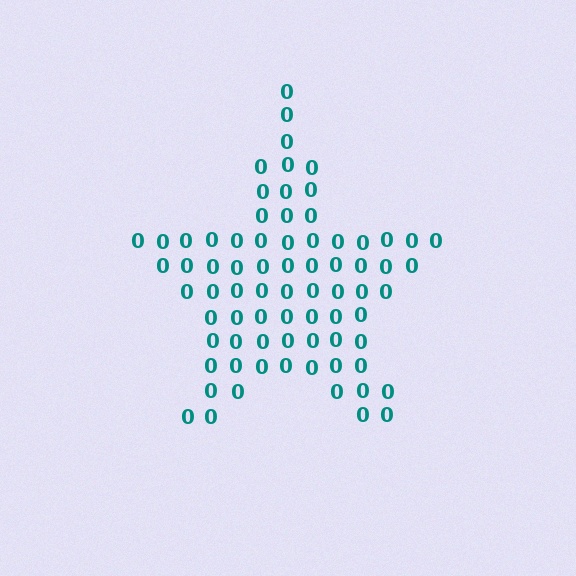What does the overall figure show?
The overall figure shows a star.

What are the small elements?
The small elements are digit 0's.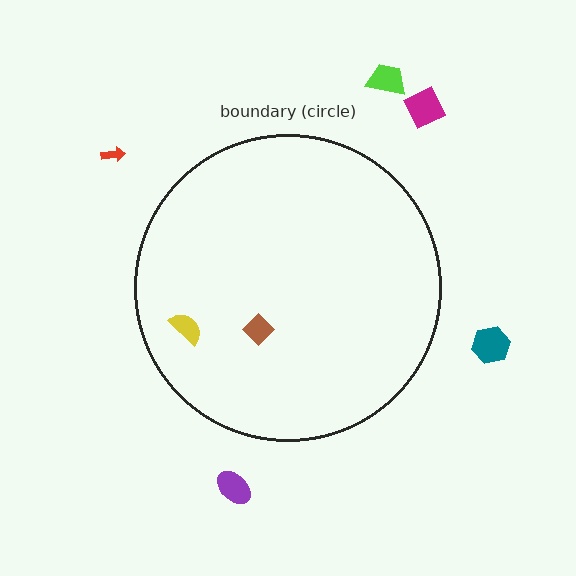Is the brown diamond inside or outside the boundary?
Inside.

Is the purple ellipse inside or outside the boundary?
Outside.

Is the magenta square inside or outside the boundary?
Outside.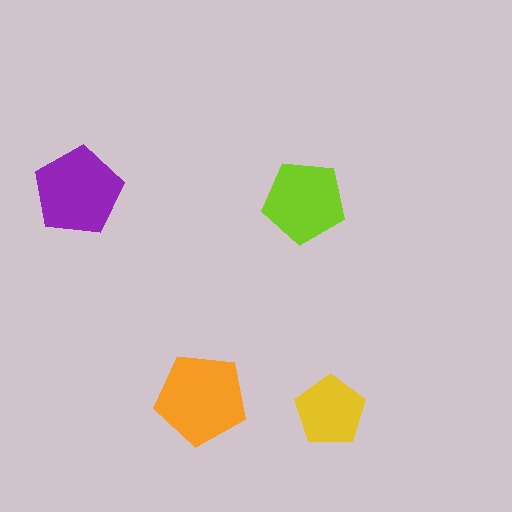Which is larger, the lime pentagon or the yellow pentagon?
The lime one.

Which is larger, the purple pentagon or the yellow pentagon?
The purple one.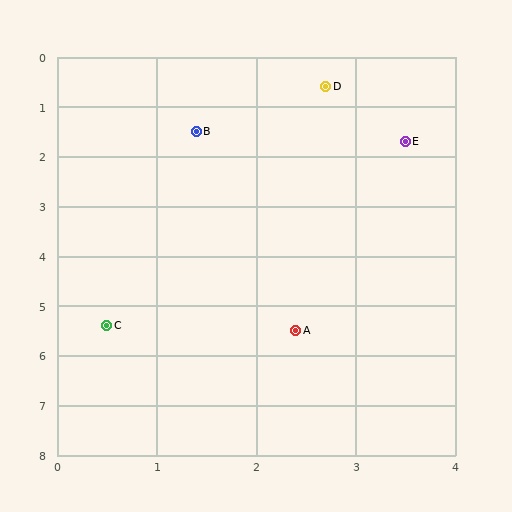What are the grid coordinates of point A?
Point A is at approximately (2.4, 5.5).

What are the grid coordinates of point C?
Point C is at approximately (0.5, 5.4).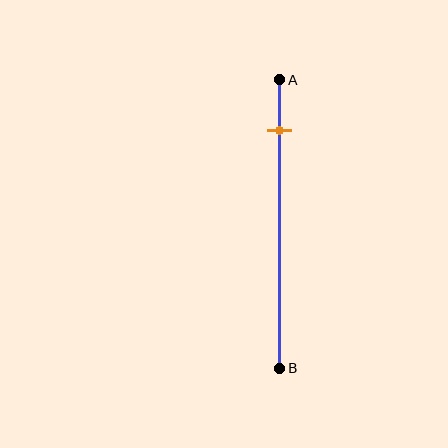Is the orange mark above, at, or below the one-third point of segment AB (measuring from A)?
The orange mark is above the one-third point of segment AB.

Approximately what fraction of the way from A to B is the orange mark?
The orange mark is approximately 15% of the way from A to B.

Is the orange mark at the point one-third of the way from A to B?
No, the mark is at about 15% from A, not at the 33% one-third point.